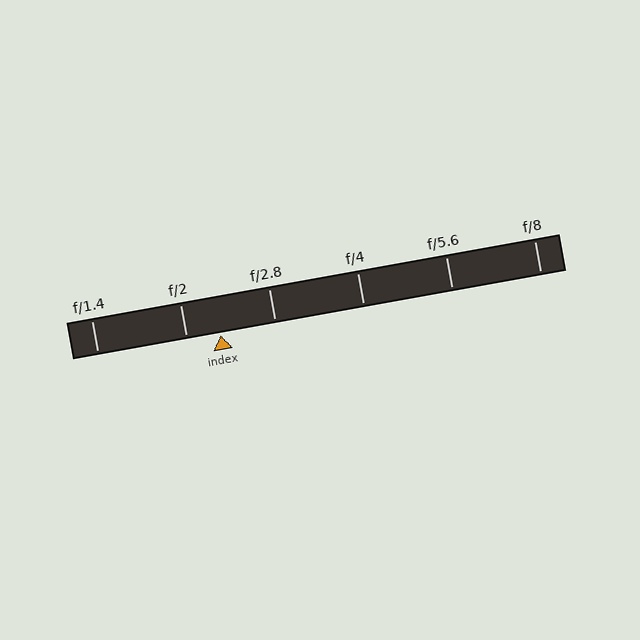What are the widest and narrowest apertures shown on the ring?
The widest aperture shown is f/1.4 and the narrowest is f/8.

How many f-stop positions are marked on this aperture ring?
There are 6 f-stop positions marked.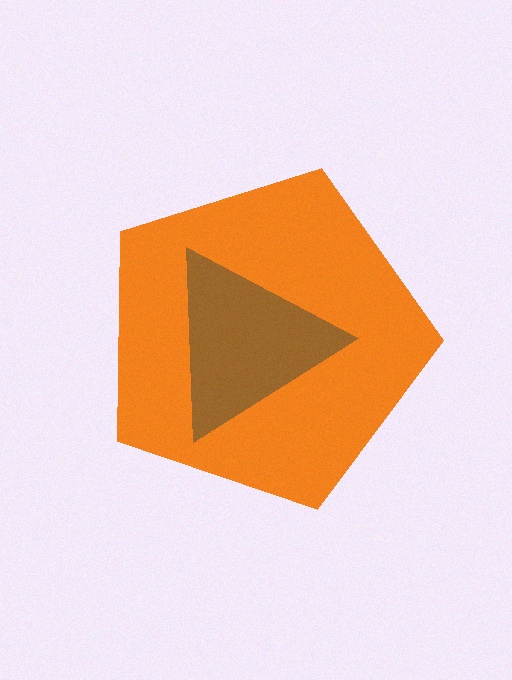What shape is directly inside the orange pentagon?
The brown triangle.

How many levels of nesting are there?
2.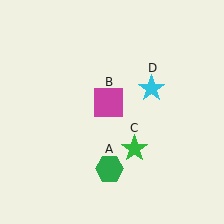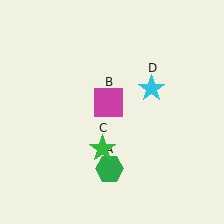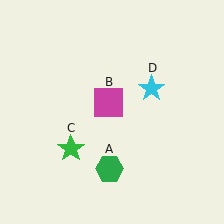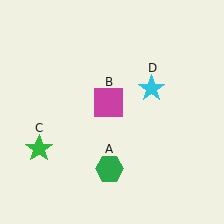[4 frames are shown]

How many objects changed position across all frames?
1 object changed position: green star (object C).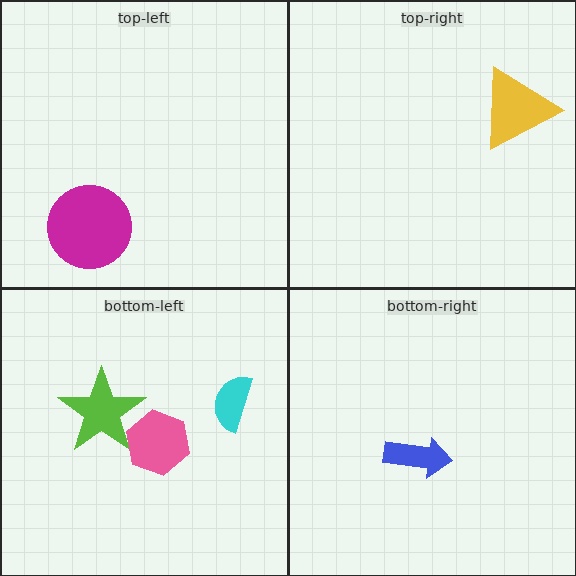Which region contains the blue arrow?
The bottom-right region.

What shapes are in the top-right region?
The yellow triangle.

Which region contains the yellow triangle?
The top-right region.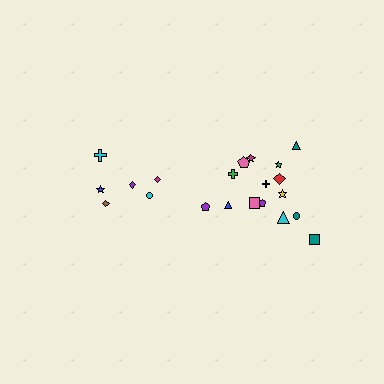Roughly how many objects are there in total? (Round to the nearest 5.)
Roughly 20 objects in total.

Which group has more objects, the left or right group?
The right group.